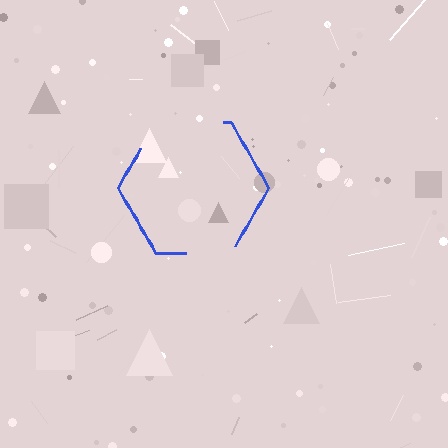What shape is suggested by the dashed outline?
The dashed outline suggests a hexagon.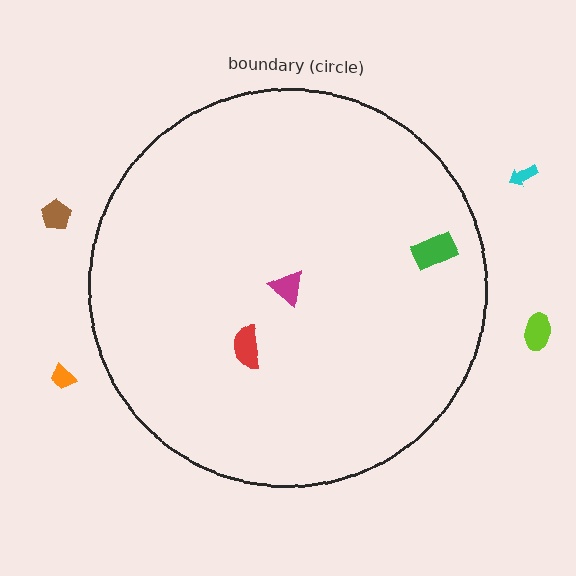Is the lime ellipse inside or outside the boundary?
Outside.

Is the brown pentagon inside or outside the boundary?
Outside.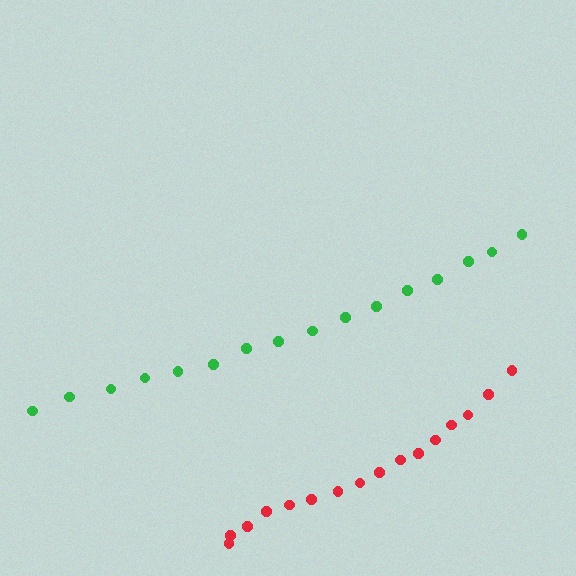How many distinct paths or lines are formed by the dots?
There are 2 distinct paths.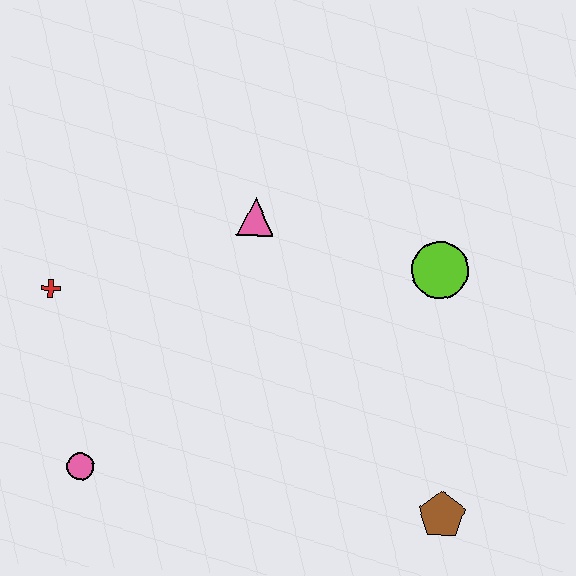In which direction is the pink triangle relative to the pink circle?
The pink triangle is above the pink circle.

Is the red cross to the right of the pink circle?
No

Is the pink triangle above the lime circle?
Yes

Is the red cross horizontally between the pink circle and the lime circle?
No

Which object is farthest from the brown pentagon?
The red cross is farthest from the brown pentagon.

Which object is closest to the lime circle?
The pink triangle is closest to the lime circle.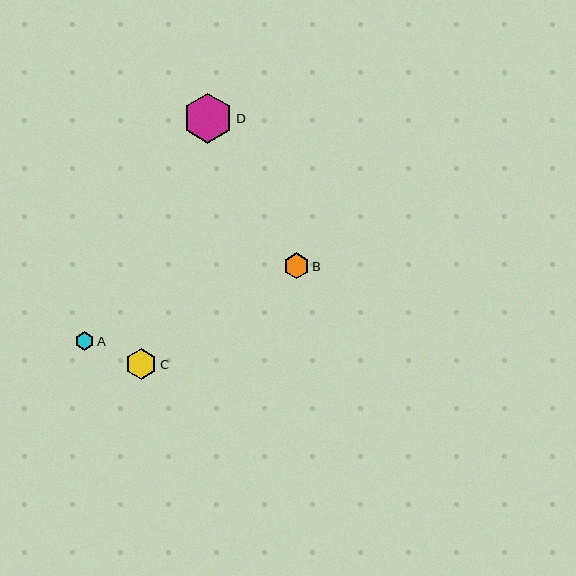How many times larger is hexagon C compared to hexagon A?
Hexagon C is approximately 1.7 times the size of hexagon A.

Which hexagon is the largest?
Hexagon D is the largest with a size of approximately 50 pixels.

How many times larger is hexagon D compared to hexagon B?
Hexagon D is approximately 1.9 times the size of hexagon B.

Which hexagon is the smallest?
Hexagon A is the smallest with a size of approximately 18 pixels.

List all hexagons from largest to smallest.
From largest to smallest: D, C, B, A.